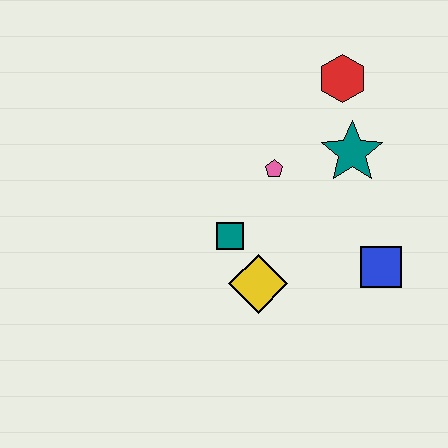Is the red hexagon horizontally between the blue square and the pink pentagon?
Yes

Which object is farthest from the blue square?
The red hexagon is farthest from the blue square.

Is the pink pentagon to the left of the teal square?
No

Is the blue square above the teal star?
No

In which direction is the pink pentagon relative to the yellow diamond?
The pink pentagon is above the yellow diamond.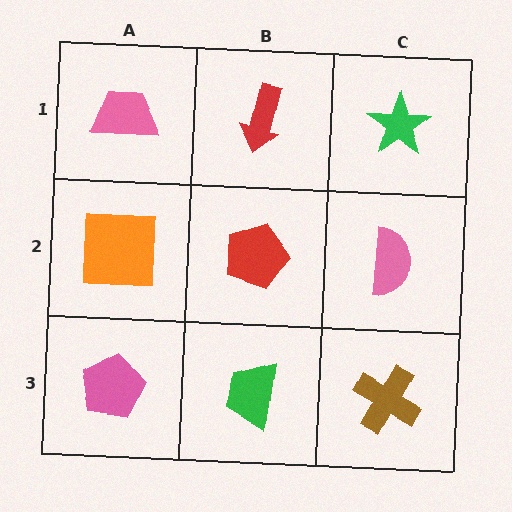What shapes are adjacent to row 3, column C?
A pink semicircle (row 2, column C), a green trapezoid (row 3, column B).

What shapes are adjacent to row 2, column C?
A green star (row 1, column C), a brown cross (row 3, column C), a red pentagon (row 2, column B).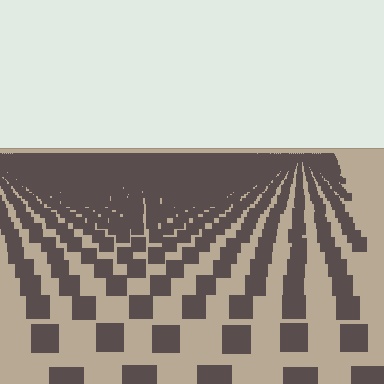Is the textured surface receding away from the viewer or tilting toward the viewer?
The surface is receding away from the viewer. Texture elements get smaller and denser toward the top.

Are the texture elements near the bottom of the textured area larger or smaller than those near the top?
Larger. Near the bottom, elements are closer to the viewer and appear at a bigger on-screen size.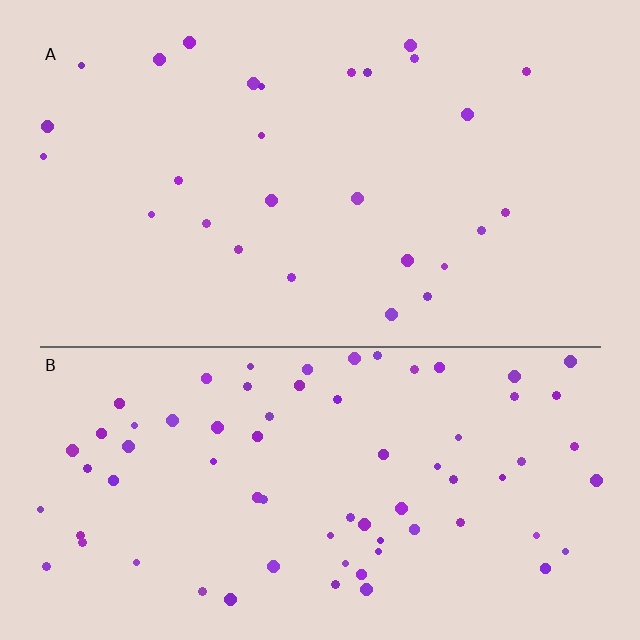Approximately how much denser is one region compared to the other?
Approximately 2.6× — region B over region A.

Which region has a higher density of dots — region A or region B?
B (the bottom).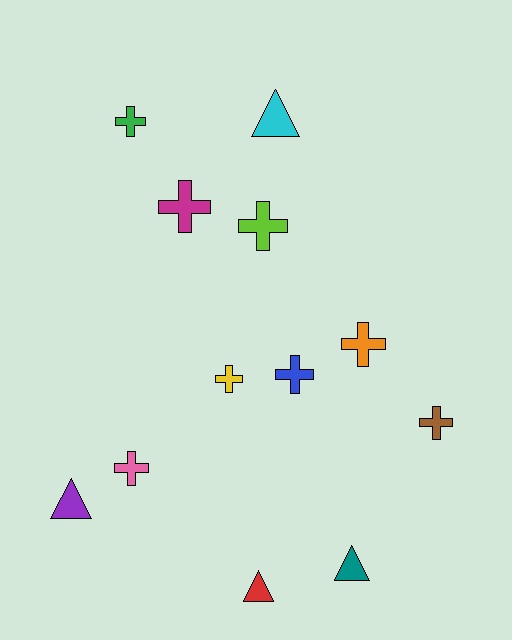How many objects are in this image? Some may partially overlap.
There are 12 objects.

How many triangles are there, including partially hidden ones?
There are 4 triangles.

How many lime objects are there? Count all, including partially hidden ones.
There is 1 lime object.